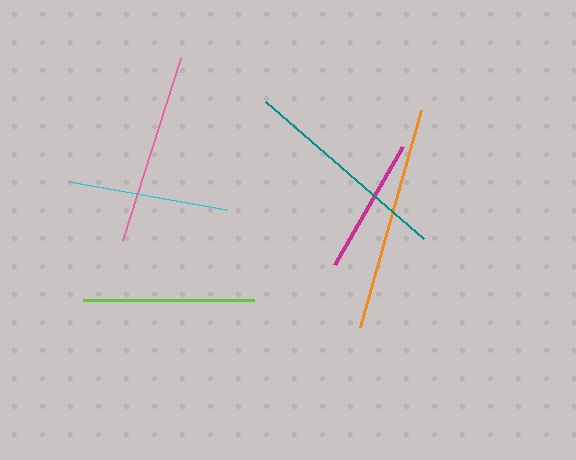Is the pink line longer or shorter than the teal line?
The teal line is longer than the pink line.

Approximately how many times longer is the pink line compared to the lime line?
The pink line is approximately 1.1 times the length of the lime line.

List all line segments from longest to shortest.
From longest to shortest: orange, teal, pink, lime, cyan, magenta.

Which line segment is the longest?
The orange line is the longest at approximately 226 pixels.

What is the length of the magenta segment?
The magenta segment is approximately 136 pixels long.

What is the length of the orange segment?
The orange segment is approximately 226 pixels long.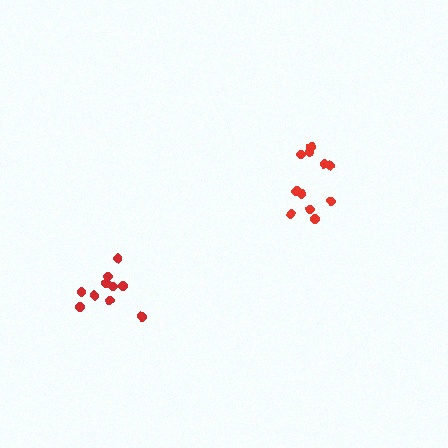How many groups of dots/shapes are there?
There are 2 groups.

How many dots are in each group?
Group 1: 10 dots, Group 2: 11 dots (21 total).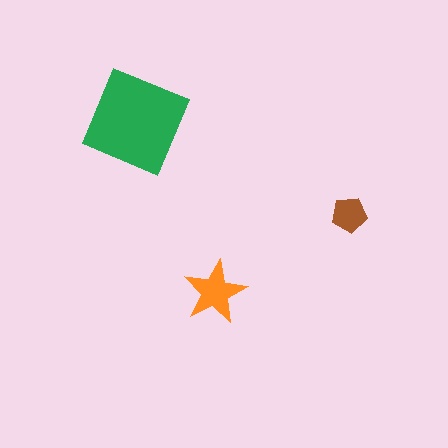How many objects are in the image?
There are 3 objects in the image.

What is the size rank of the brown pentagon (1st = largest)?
3rd.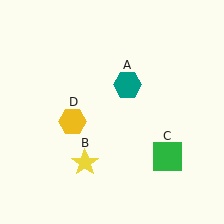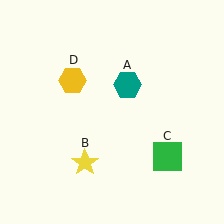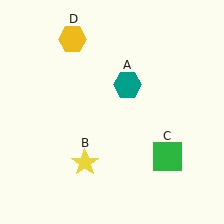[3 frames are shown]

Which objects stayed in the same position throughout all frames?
Teal hexagon (object A) and yellow star (object B) and green square (object C) remained stationary.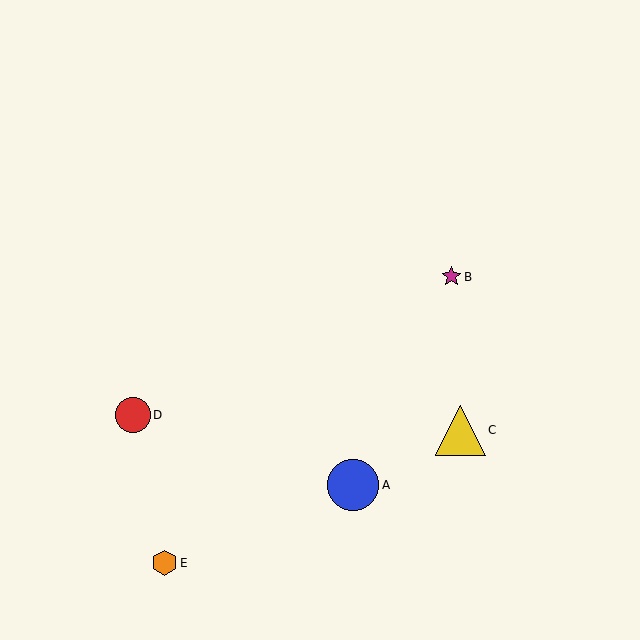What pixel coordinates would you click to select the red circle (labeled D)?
Click at (133, 415) to select the red circle D.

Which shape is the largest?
The blue circle (labeled A) is the largest.